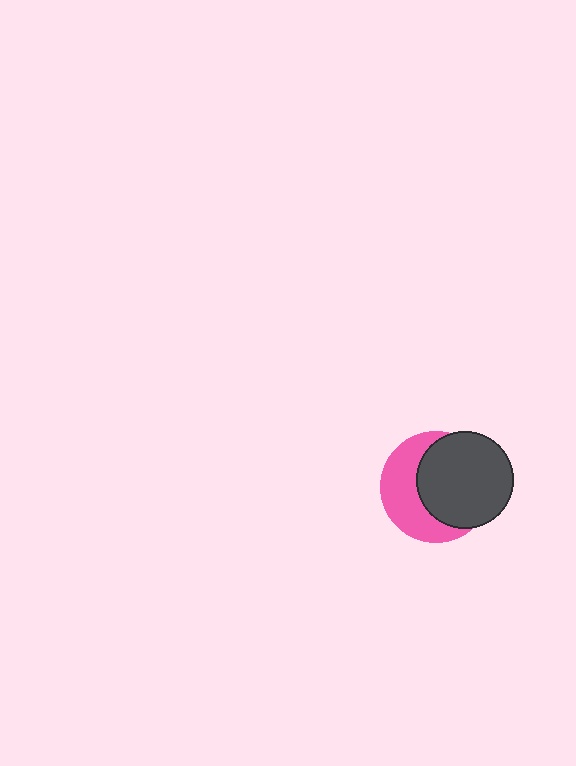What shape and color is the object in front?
The object in front is a dark gray circle.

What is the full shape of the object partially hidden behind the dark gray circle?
The partially hidden object is a pink circle.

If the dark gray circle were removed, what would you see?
You would see the complete pink circle.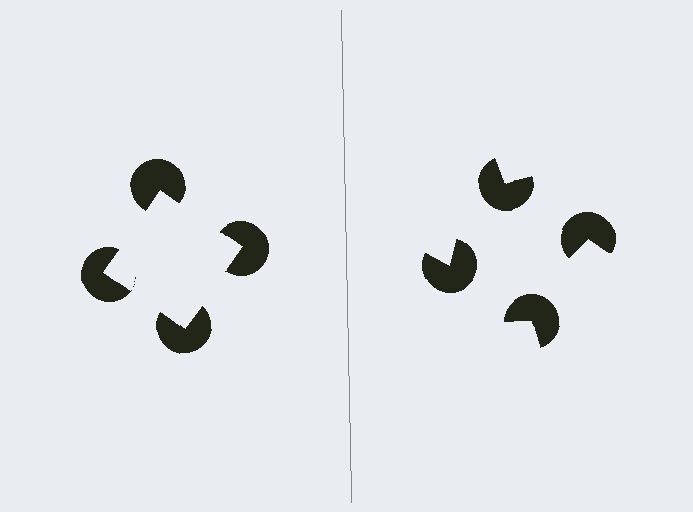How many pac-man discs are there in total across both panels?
8 — 4 on each side.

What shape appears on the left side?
An illusory square.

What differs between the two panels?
The pac-man discs are positioned identically on both sides; only the wedge orientations differ. On the left they align to a square; on the right they are misaligned.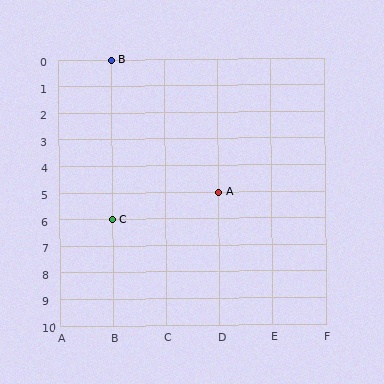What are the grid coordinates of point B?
Point B is at grid coordinates (B, 0).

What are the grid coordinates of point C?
Point C is at grid coordinates (B, 6).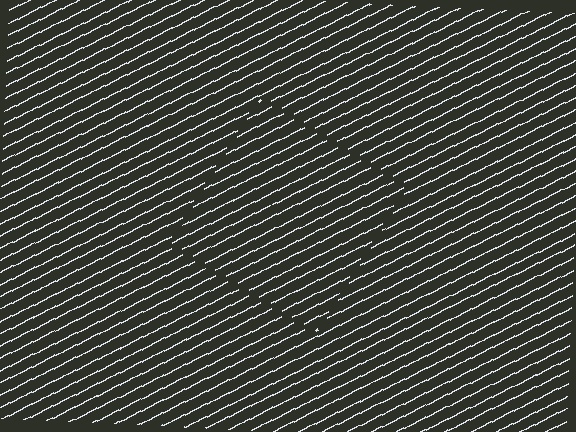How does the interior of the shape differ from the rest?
The interior of the shape contains the same grating, shifted by half a period — the contour is defined by the phase discontinuity where line-ends from the inner and outer gratings abut.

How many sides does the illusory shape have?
4 sides — the line-ends trace a square.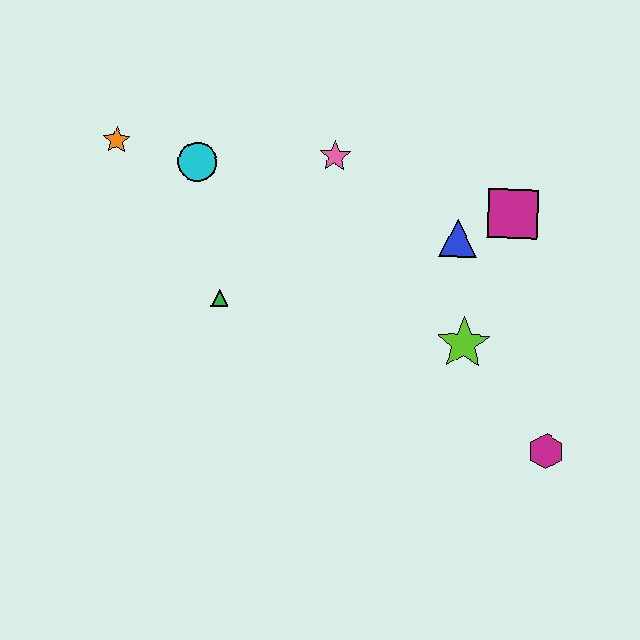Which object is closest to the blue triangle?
The magenta square is closest to the blue triangle.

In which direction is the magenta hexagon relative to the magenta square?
The magenta hexagon is below the magenta square.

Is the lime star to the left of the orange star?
No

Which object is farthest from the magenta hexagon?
The orange star is farthest from the magenta hexagon.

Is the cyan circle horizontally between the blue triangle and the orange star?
Yes